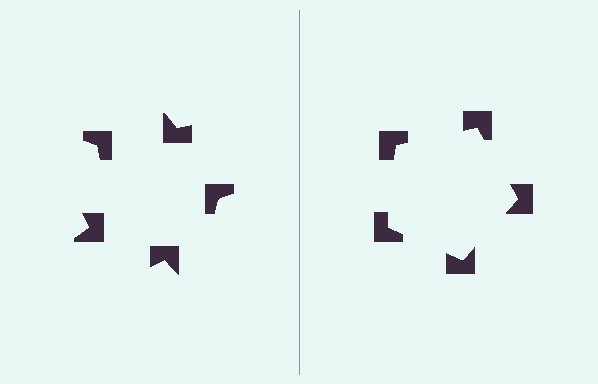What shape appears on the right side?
An illusory pentagon.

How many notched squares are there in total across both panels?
10 — 5 on each side.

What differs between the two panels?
The notched squares are positioned identically on both sides; only the wedge orientations differ. On the right they align to a pentagon; on the left they are misaligned.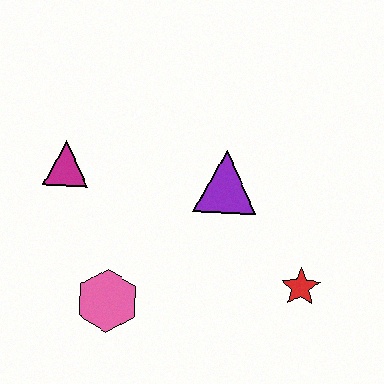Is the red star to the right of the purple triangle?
Yes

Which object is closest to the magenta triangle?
The pink hexagon is closest to the magenta triangle.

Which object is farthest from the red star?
The magenta triangle is farthest from the red star.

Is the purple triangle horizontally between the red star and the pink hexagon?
Yes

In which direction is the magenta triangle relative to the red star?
The magenta triangle is to the left of the red star.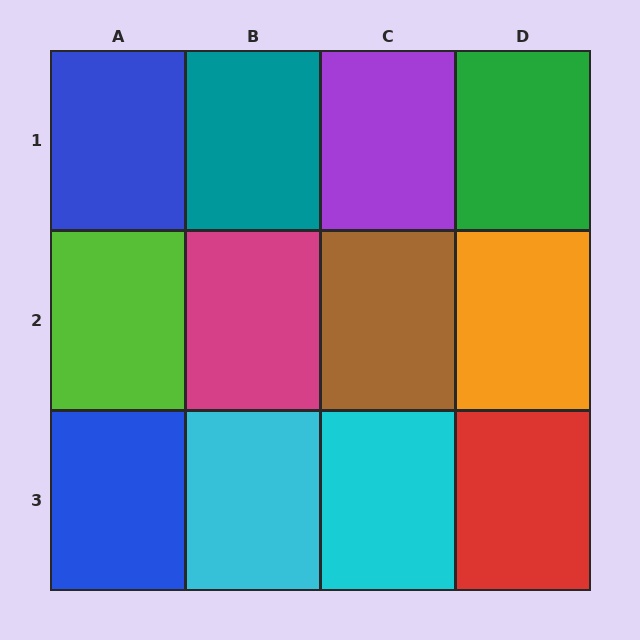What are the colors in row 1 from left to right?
Blue, teal, purple, green.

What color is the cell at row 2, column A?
Lime.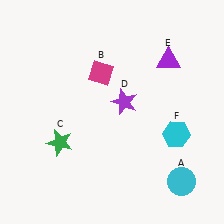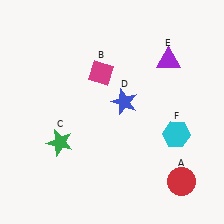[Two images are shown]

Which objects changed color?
A changed from cyan to red. D changed from purple to blue.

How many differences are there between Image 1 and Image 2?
There are 2 differences between the two images.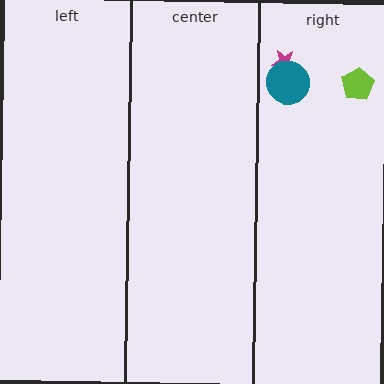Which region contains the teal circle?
The right region.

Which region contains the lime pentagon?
The right region.